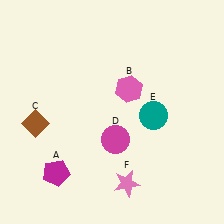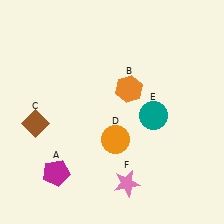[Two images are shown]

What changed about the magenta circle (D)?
In Image 1, D is magenta. In Image 2, it changed to orange.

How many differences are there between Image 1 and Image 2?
There are 2 differences between the two images.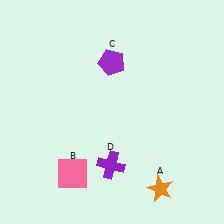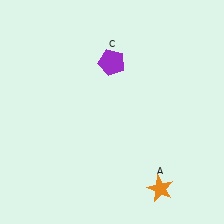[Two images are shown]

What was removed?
The purple cross (D), the pink square (B) were removed in Image 2.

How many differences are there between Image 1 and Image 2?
There are 2 differences between the two images.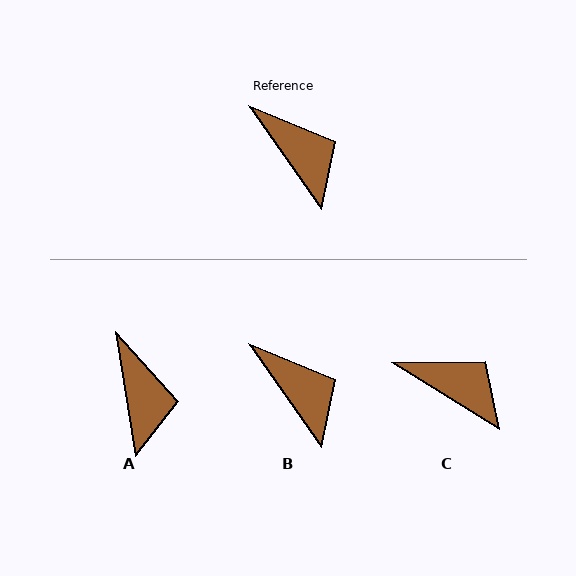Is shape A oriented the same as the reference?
No, it is off by about 26 degrees.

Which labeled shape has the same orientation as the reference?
B.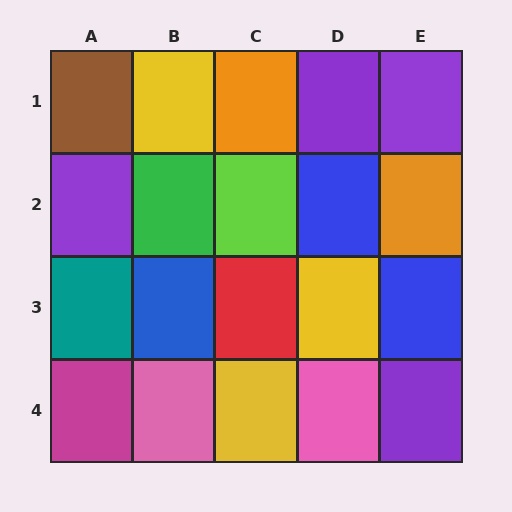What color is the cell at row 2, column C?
Lime.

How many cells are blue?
3 cells are blue.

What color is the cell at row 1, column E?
Purple.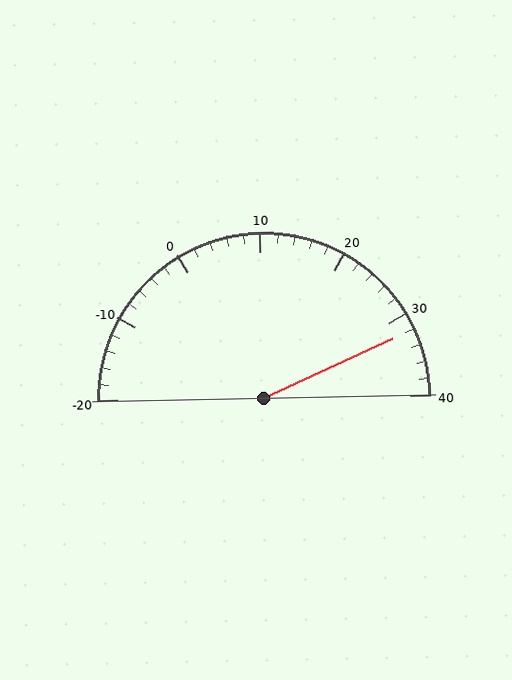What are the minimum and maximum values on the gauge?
The gauge ranges from -20 to 40.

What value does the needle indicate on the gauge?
The needle indicates approximately 32.